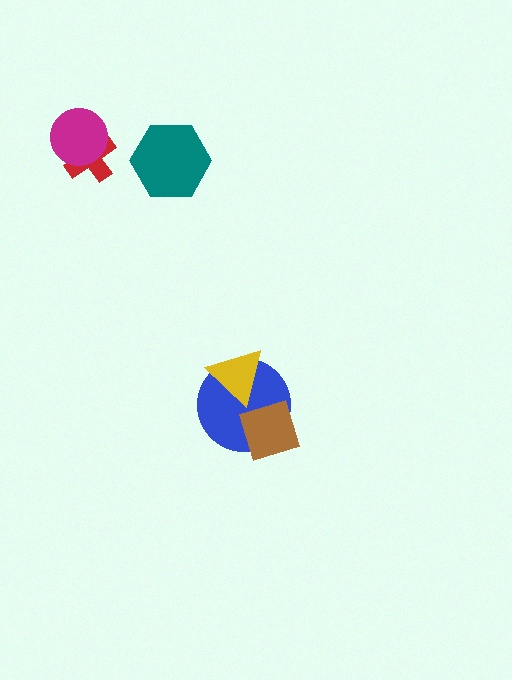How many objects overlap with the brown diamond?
1 object overlaps with the brown diamond.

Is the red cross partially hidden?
Yes, it is partially covered by another shape.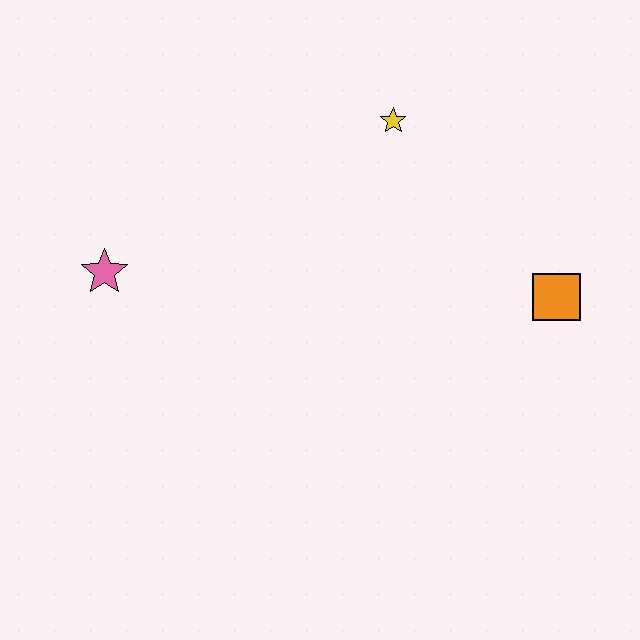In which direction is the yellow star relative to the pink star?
The yellow star is to the right of the pink star.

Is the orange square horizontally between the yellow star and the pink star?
No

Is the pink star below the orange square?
No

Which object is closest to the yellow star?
The orange square is closest to the yellow star.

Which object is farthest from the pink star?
The orange square is farthest from the pink star.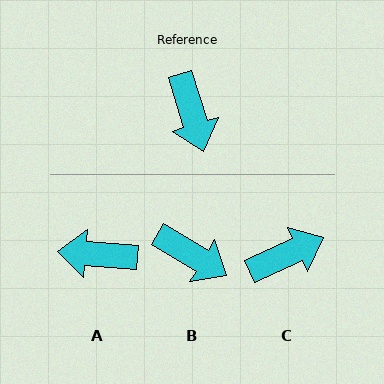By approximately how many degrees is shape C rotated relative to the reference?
Approximately 98 degrees counter-clockwise.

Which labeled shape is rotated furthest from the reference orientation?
A, about 112 degrees away.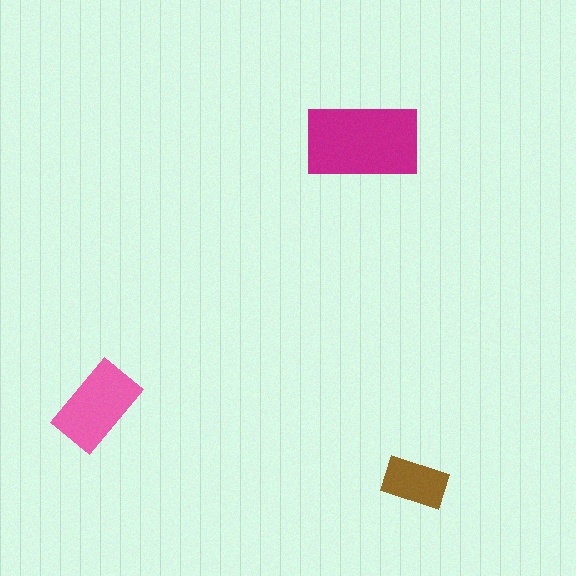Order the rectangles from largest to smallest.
the magenta one, the pink one, the brown one.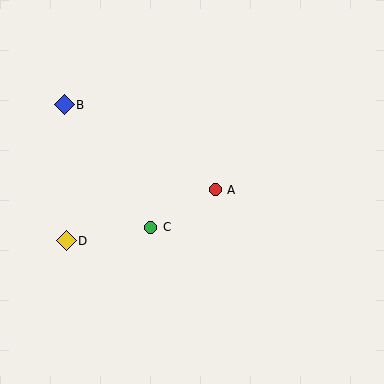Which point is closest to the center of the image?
Point A at (215, 190) is closest to the center.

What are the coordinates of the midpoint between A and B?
The midpoint between A and B is at (140, 147).